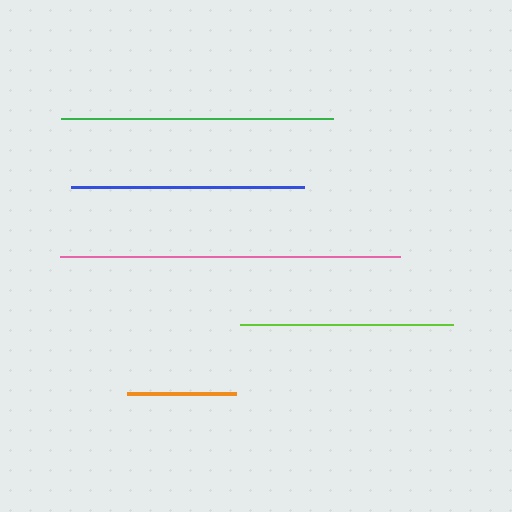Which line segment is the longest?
The pink line is the longest at approximately 340 pixels.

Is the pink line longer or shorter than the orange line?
The pink line is longer than the orange line.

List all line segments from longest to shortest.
From longest to shortest: pink, green, blue, lime, orange.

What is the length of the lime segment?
The lime segment is approximately 214 pixels long.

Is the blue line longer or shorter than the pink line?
The pink line is longer than the blue line.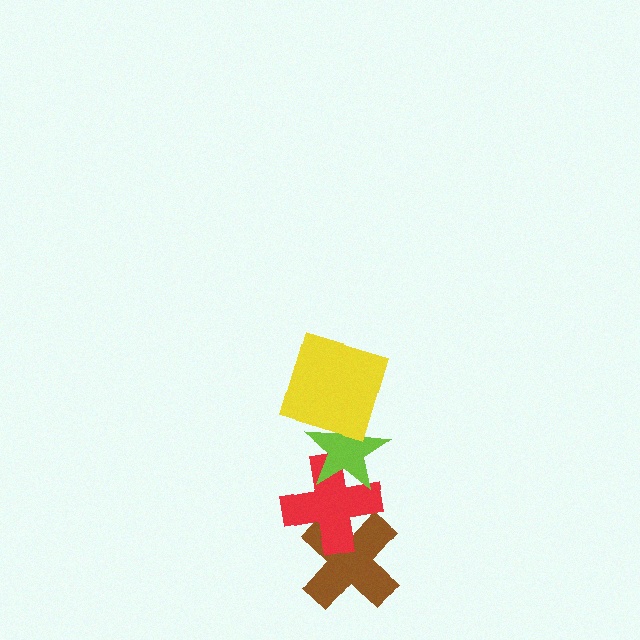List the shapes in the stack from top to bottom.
From top to bottom: the yellow square, the lime star, the red cross, the brown cross.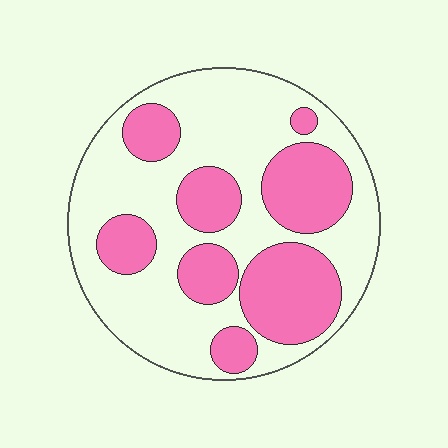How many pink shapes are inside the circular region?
8.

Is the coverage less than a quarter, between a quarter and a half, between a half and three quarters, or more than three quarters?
Between a quarter and a half.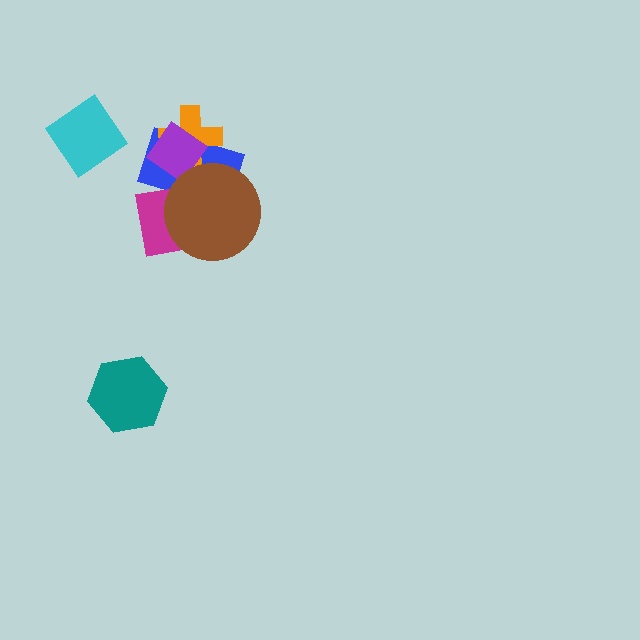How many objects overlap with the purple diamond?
3 objects overlap with the purple diamond.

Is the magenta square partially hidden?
Yes, it is partially covered by another shape.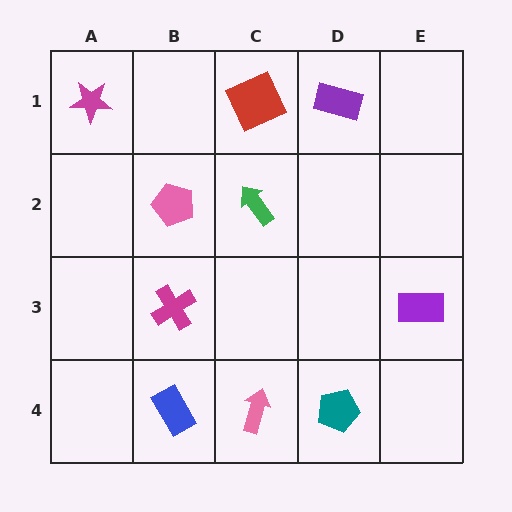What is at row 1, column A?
A magenta star.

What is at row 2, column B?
A pink pentagon.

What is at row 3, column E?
A purple rectangle.